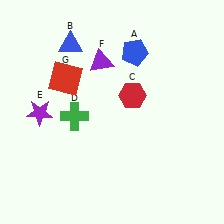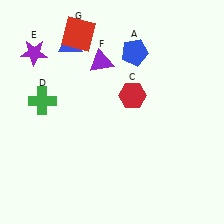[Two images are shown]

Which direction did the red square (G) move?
The red square (G) moved up.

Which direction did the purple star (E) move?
The purple star (E) moved up.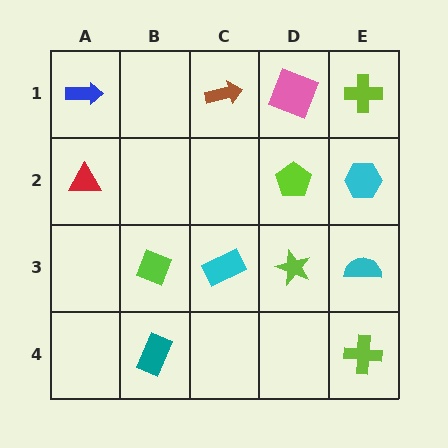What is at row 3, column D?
A lime star.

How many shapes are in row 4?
2 shapes.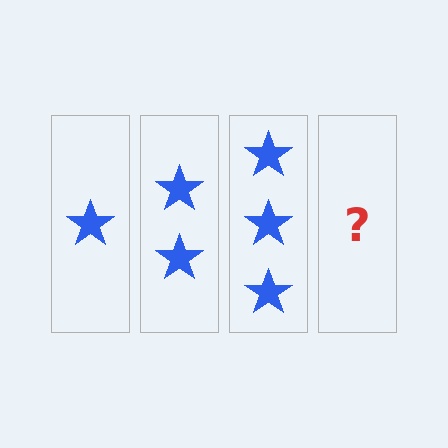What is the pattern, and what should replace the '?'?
The pattern is that each step adds one more star. The '?' should be 4 stars.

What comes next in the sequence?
The next element should be 4 stars.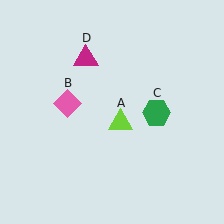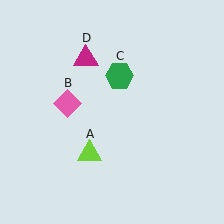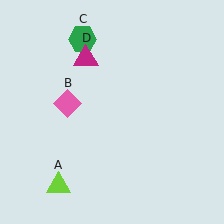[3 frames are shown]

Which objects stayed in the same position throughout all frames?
Pink diamond (object B) and magenta triangle (object D) remained stationary.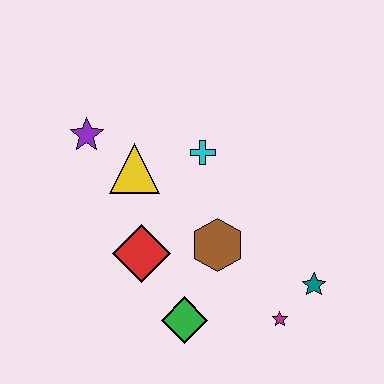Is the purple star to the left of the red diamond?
Yes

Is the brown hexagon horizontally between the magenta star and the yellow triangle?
Yes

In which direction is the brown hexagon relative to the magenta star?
The brown hexagon is above the magenta star.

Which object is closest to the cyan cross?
The yellow triangle is closest to the cyan cross.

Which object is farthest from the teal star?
The purple star is farthest from the teal star.